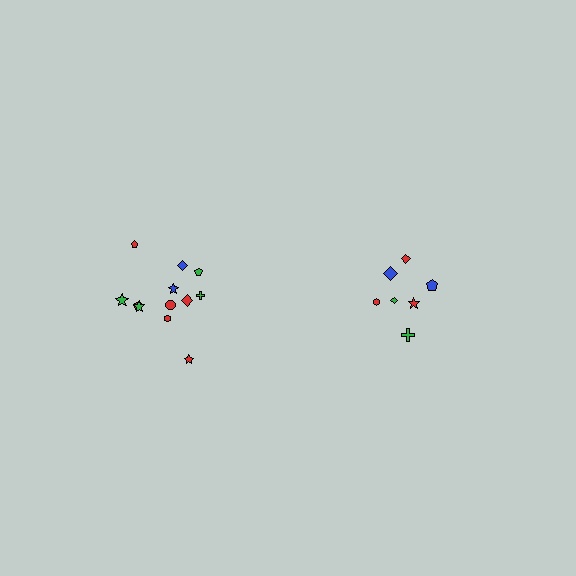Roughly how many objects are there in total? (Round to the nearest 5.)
Roughly 20 objects in total.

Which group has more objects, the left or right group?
The left group.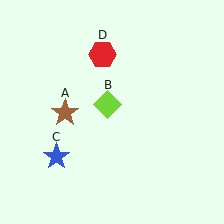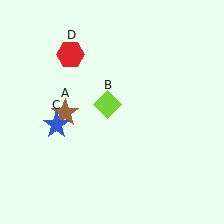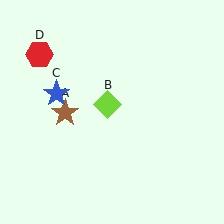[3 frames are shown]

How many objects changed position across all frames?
2 objects changed position: blue star (object C), red hexagon (object D).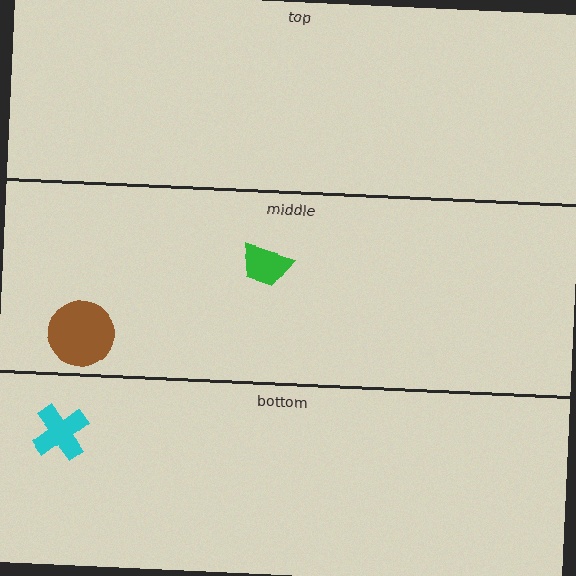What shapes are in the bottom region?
The cyan cross.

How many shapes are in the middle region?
2.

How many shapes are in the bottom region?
1.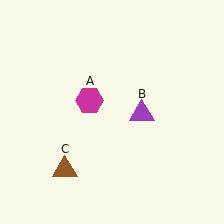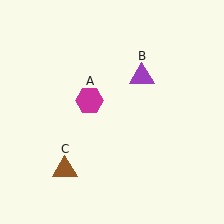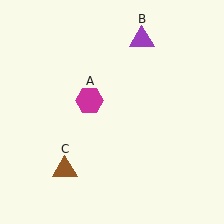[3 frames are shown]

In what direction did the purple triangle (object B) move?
The purple triangle (object B) moved up.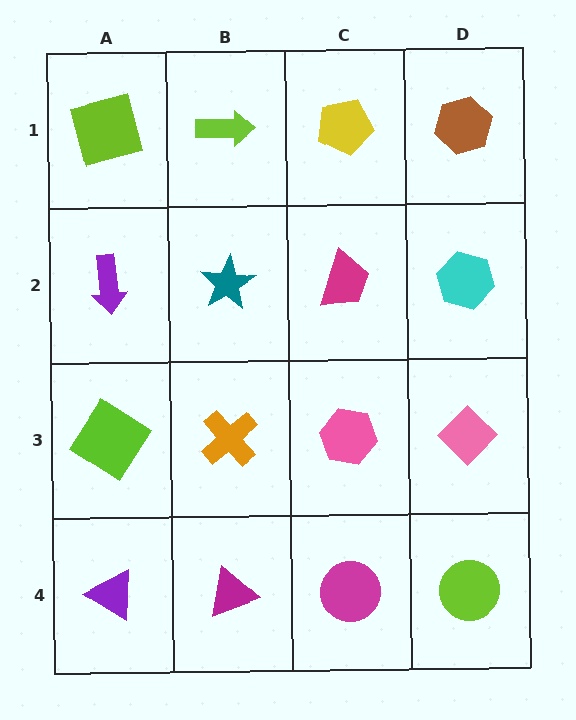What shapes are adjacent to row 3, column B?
A teal star (row 2, column B), a magenta triangle (row 4, column B), a lime diamond (row 3, column A), a pink hexagon (row 3, column C).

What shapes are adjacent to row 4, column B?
An orange cross (row 3, column B), a purple triangle (row 4, column A), a magenta circle (row 4, column C).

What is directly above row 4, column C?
A pink hexagon.